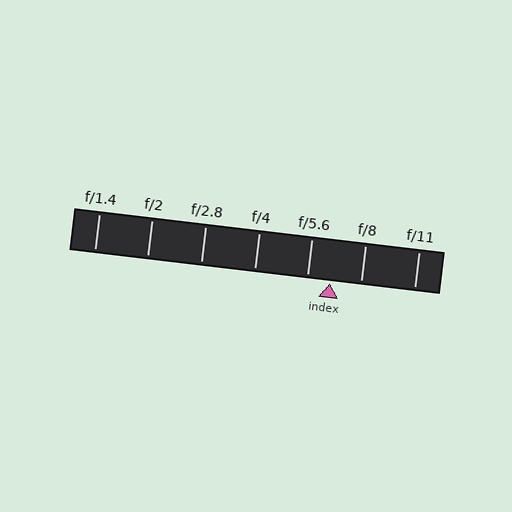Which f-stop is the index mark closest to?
The index mark is closest to f/5.6.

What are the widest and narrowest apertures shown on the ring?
The widest aperture shown is f/1.4 and the narrowest is f/11.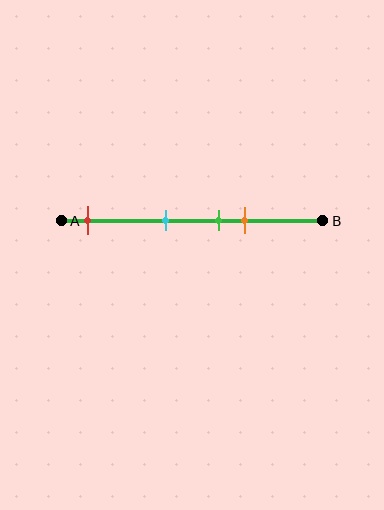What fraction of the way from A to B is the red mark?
The red mark is approximately 10% (0.1) of the way from A to B.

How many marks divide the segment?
There are 4 marks dividing the segment.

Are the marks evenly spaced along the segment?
No, the marks are not evenly spaced.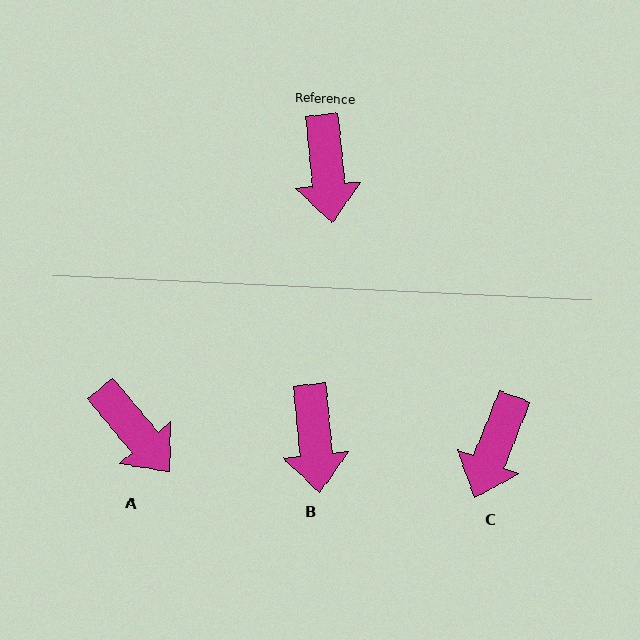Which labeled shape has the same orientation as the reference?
B.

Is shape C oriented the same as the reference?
No, it is off by about 27 degrees.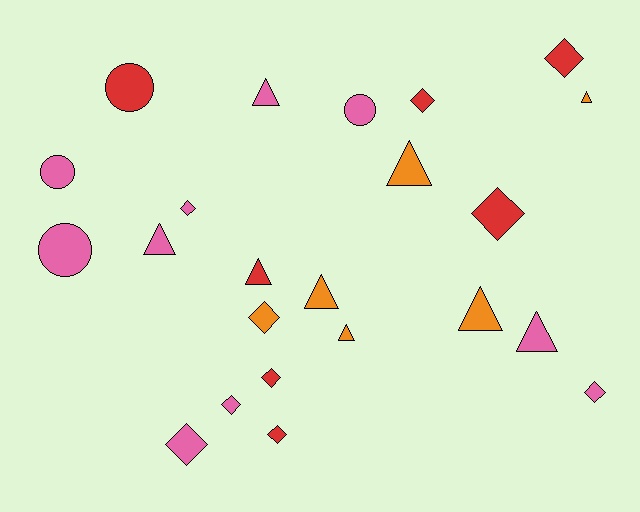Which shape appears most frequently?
Diamond, with 10 objects.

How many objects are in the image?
There are 23 objects.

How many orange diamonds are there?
There is 1 orange diamond.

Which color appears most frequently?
Pink, with 10 objects.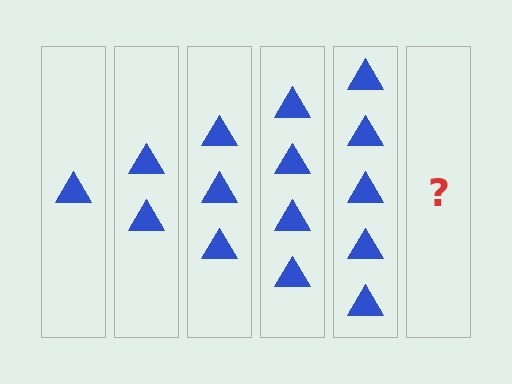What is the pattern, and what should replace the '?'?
The pattern is that each step adds one more triangle. The '?' should be 6 triangles.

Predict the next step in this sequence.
The next step is 6 triangles.